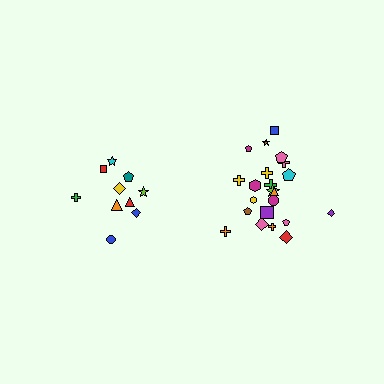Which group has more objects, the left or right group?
The right group.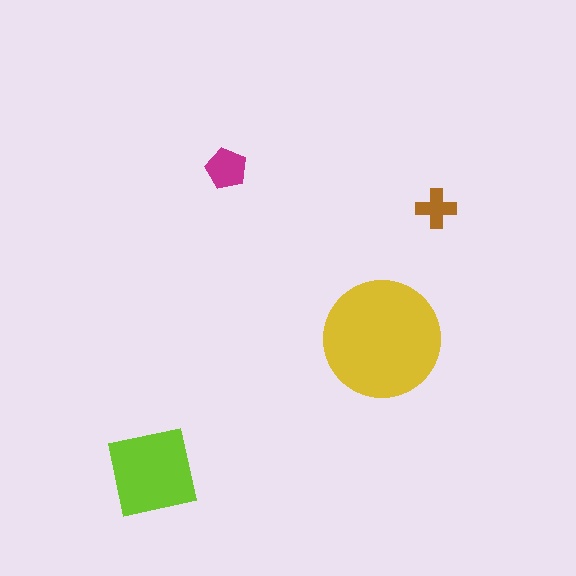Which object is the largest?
The yellow circle.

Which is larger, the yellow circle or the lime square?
The yellow circle.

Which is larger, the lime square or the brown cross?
The lime square.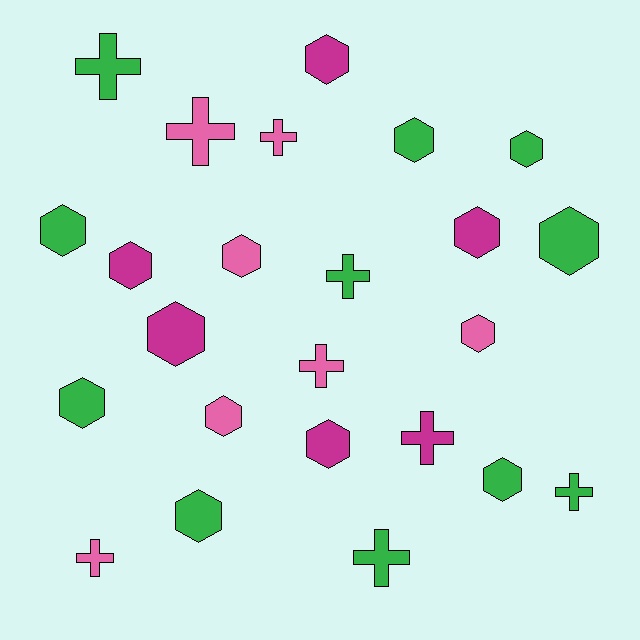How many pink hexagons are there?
There are 3 pink hexagons.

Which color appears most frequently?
Green, with 11 objects.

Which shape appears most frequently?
Hexagon, with 15 objects.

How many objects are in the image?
There are 24 objects.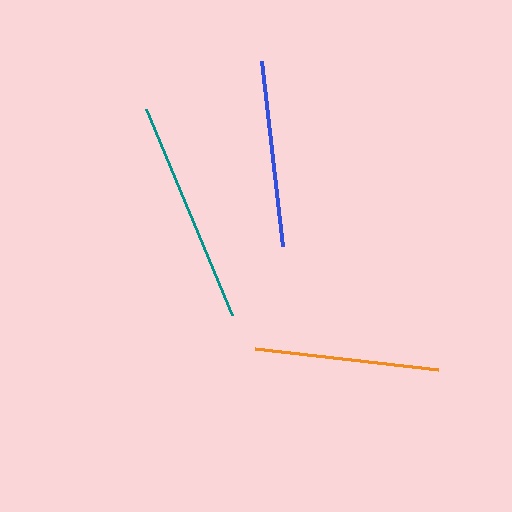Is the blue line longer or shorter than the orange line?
The blue line is longer than the orange line.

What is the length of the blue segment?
The blue segment is approximately 186 pixels long.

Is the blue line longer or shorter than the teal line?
The teal line is longer than the blue line.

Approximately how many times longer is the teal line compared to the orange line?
The teal line is approximately 1.2 times the length of the orange line.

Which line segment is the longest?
The teal line is the longest at approximately 223 pixels.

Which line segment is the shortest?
The orange line is the shortest at approximately 184 pixels.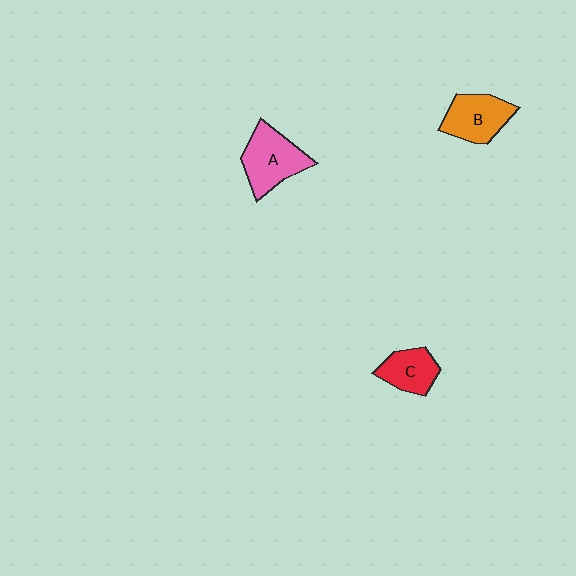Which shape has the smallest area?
Shape C (red).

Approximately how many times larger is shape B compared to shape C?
Approximately 1.3 times.